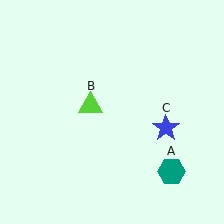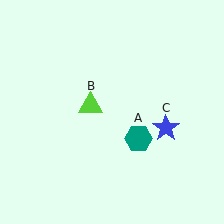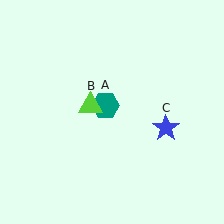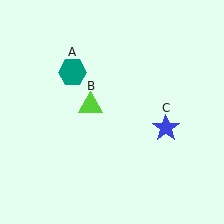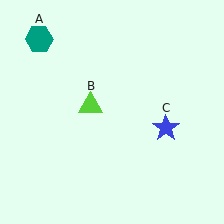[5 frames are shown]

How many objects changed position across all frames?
1 object changed position: teal hexagon (object A).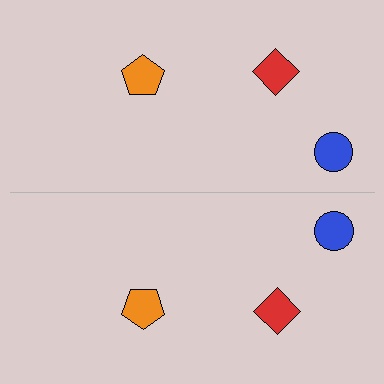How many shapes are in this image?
There are 6 shapes in this image.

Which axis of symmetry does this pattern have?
The pattern has a horizontal axis of symmetry running through the center of the image.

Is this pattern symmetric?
Yes, this pattern has bilateral (reflection) symmetry.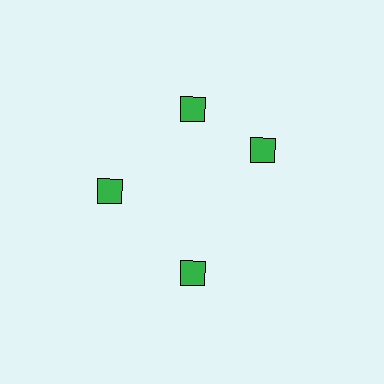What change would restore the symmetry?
The symmetry would be restored by rotating it back into even spacing with its neighbors so that all 4 diamonds sit at equal angles and equal distance from the center.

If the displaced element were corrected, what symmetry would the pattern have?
It would have 4-fold rotational symmetry — the pattern would map onto itself every 90 degrees.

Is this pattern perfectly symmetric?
No. The 4 green diamonds are arranged in a ring, but one element near the 3 o'clock position is rotated out of alignment along the ring, breaking the 4-fold rotational symmetry.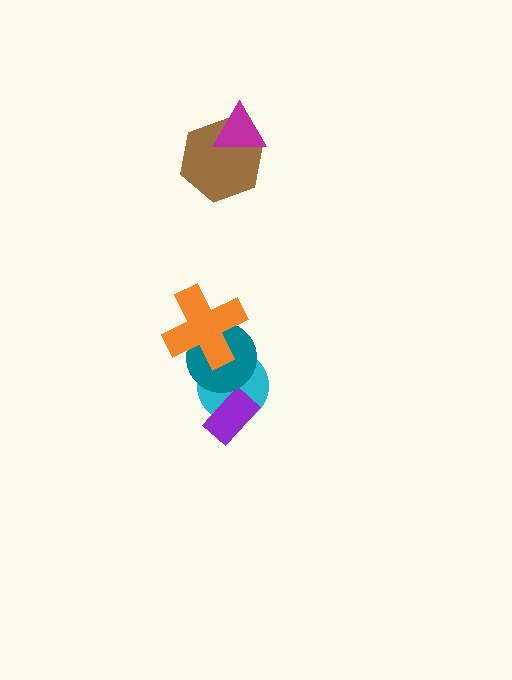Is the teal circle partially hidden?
Yes, it is partially covered by another shape.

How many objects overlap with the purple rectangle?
1 object overlaps with the purple rectangle.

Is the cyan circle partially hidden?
Yes, it is partially covered by another shape.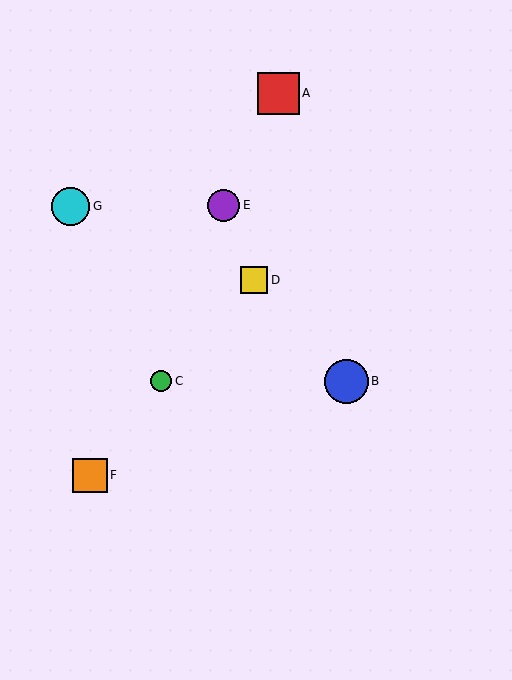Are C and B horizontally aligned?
Yes, both are at y≈381.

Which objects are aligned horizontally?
Objects B, C are aligned horizontally.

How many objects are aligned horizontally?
2 objects (B, C) are aligned horizontally.